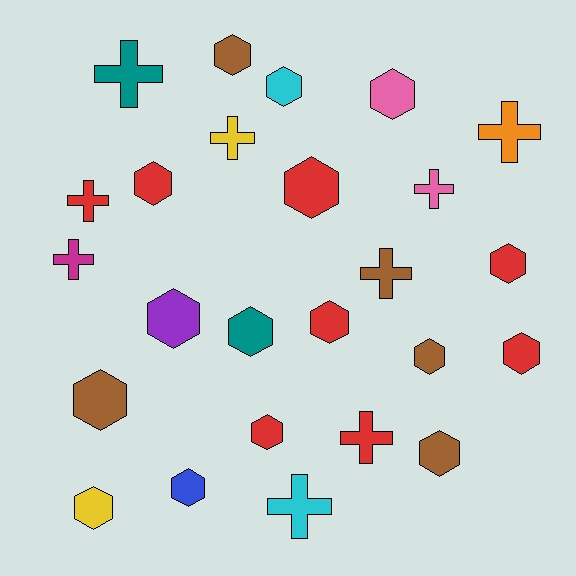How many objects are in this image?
There are 25 objects.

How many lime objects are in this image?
There are no lime objects.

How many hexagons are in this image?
There are 16 hexagons.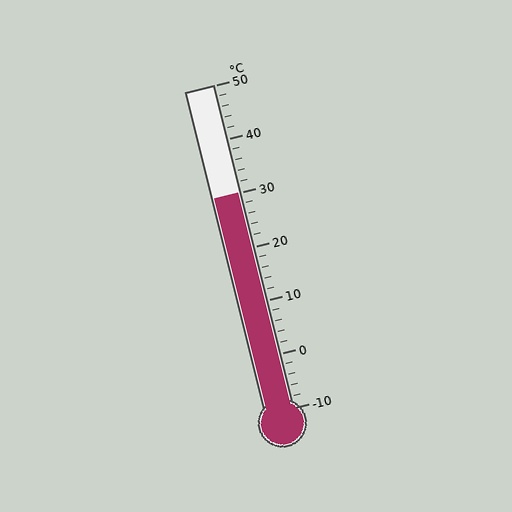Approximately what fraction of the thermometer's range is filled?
The thermometer is filled to approximately 65% of its range.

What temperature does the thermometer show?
The thermometer shows approximately 30°C.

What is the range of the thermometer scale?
The thermometer scale ranges from -10°C to 50°C.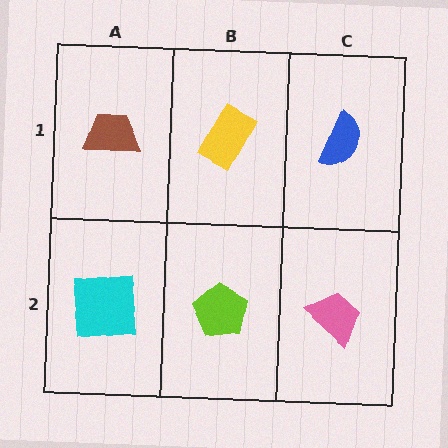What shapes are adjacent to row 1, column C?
A pink trapezoid (row 2, column C), a yellow rectangle (row 1, column B).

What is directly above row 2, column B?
A yellow rectangle.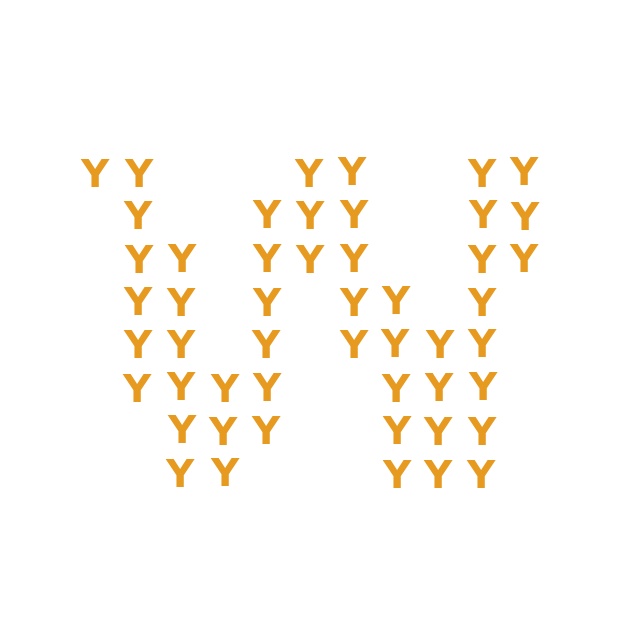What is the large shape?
The large shape is the letter W.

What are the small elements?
The small elements are letter Y's.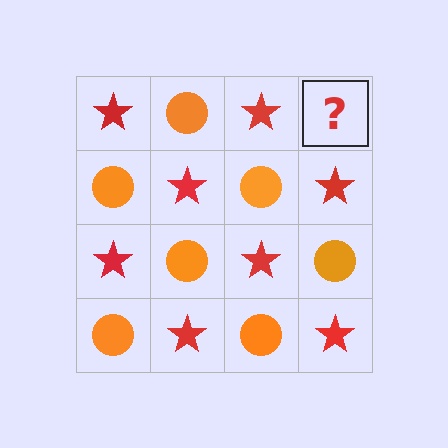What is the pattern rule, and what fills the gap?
The rule is that it alternates red star and orange circle in a checkerboard pattern. The gap should be filled with an orange circle.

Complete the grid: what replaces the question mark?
The question mark should be replaced with an orange circle.